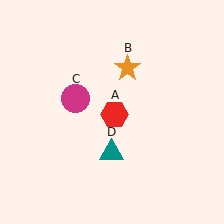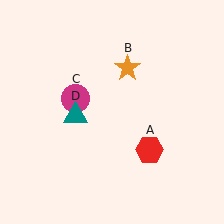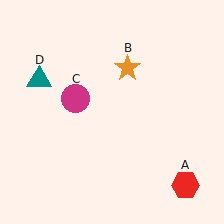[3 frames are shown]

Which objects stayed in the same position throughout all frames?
Orange star (object B) and magenta circle (object C) remained stationary.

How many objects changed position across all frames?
2 objects changed position: red hexagon (object A), teal triangle (object D).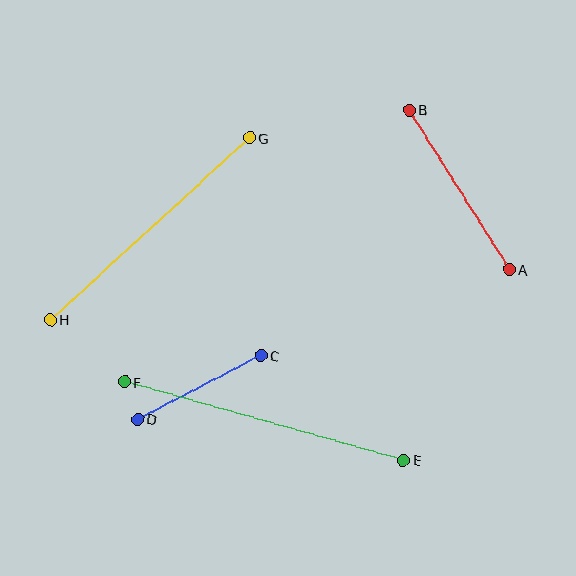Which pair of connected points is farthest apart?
Points E and F are farthest apart.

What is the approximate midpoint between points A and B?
The midpoint is at approximately (459, 190) pixels.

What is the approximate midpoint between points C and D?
The midpoint is at approximately (199, 387) pixels.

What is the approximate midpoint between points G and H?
The midpoint is at approximately (150, 229) pixels.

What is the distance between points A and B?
The distance is approximately 188 pixels.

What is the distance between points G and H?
The distance is approximately 270 pixels.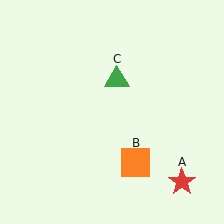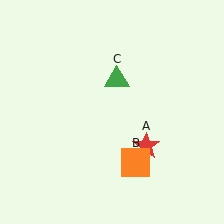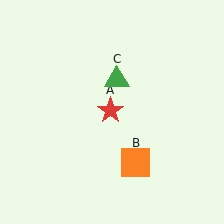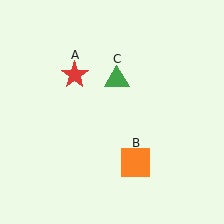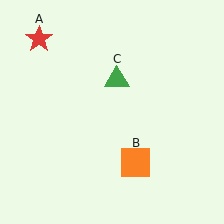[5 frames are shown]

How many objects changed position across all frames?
1 object changed position: red star (object A).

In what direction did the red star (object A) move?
The red star (object A) moved up and to the left.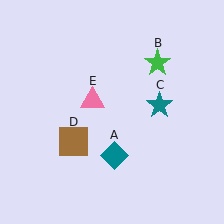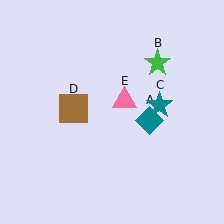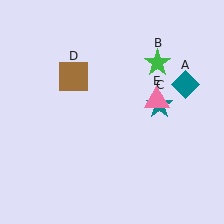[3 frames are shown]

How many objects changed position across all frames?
3 objects changed position: teal diamond (object A), brown square (object D), pink triangle (object E).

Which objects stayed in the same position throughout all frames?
Green star (object B) and teal star (object C) remained stationary.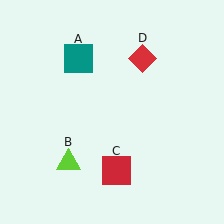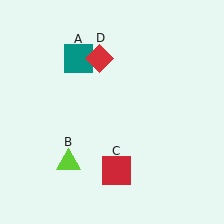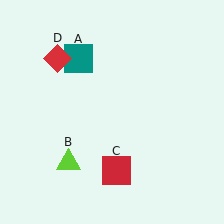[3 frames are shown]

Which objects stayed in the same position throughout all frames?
Teal square (object A) and lime triangle (object B) and red square (object C) remained stationary.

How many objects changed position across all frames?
1 object changed position: red diamond (object D).